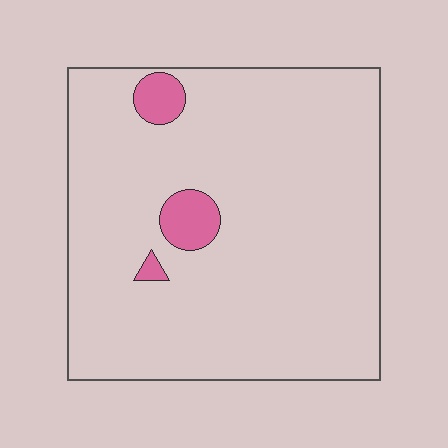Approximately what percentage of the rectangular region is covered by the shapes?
Approximately 5%.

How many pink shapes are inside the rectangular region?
3.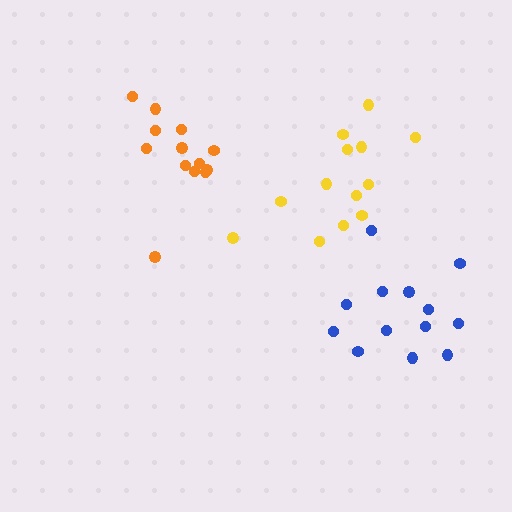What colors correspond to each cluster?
The clusters are colored: orange, yellow, blue.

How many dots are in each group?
Group 1: 13 dots, Group 2: 13 dots, Group 3: 13 dots (39 total).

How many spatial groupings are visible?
There are 3 spatial groupings.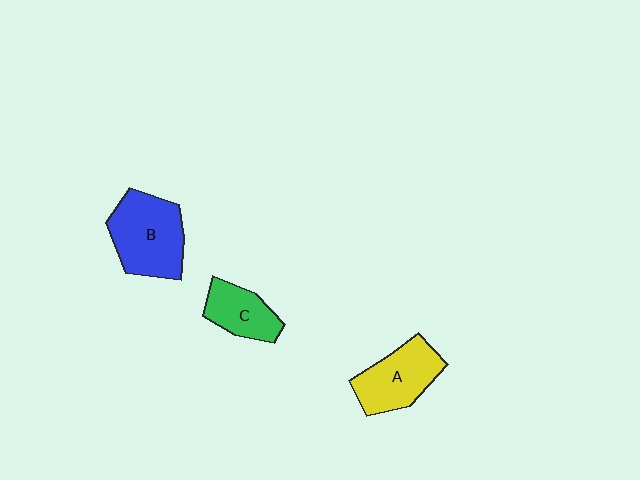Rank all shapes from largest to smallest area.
From largest to smallest: B (blue), A (yellow), C (green).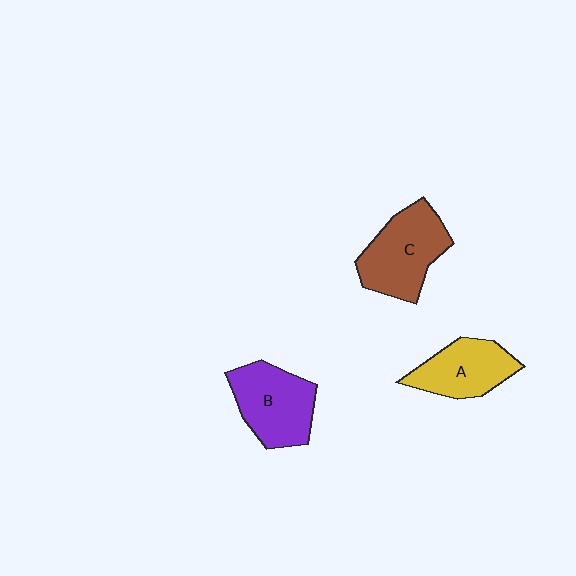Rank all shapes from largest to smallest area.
From largest to smallest: C (brown), B (purple), A (yellow).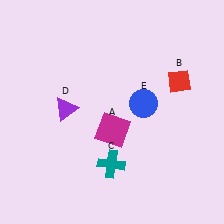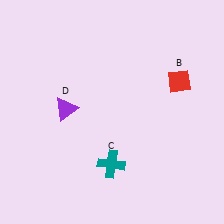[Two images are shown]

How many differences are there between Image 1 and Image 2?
There are 2 differences between the two images.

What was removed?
The magenta square (A), the blue circle (E) were removed in Image 2.